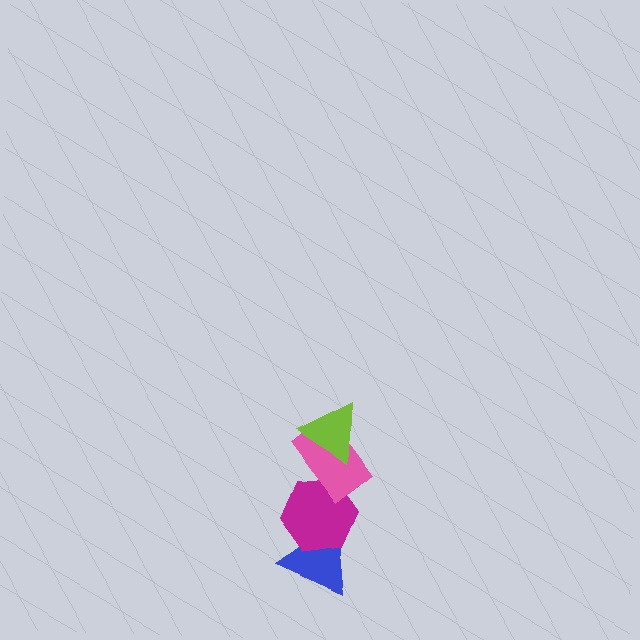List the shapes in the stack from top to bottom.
From top to bottom: the lime triangle, the pink rectangle, the magenta hexagon, the blue triangle.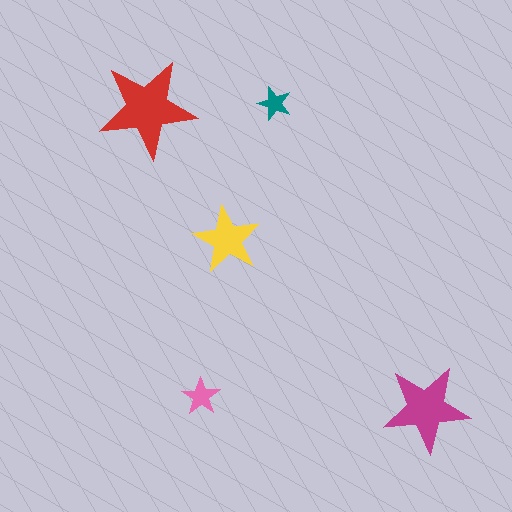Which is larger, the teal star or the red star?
The red one.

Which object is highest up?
The teal star is topmost.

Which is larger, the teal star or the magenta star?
The magenta one.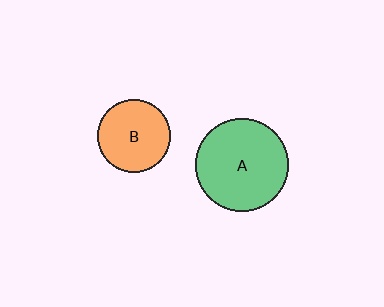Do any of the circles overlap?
No, none of the circles overlap.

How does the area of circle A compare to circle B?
Approximately 1.6 times.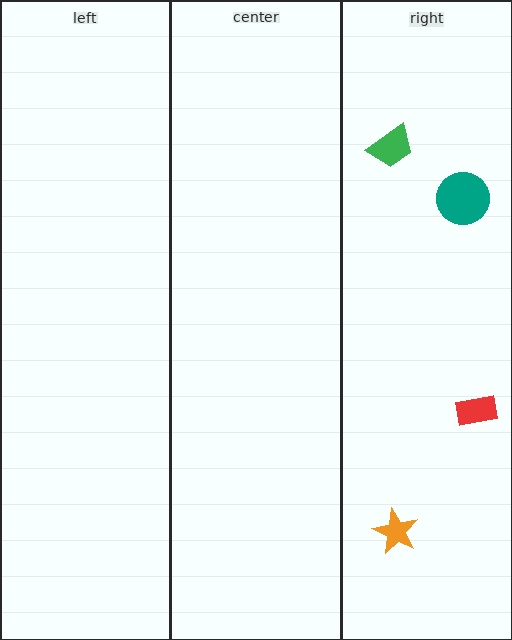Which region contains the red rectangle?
The right region.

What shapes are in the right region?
The red rectangle, the teal circle, the orange star, the green trapezoid.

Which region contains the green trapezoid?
The right region.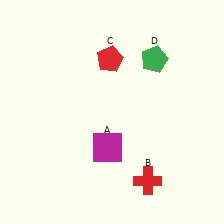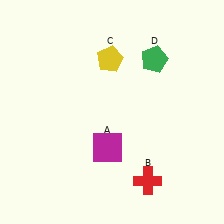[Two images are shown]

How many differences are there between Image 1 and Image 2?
There is 1 difference between the two images.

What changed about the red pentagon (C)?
In Image 1, C is red. In Image 2, it changed to yellow.